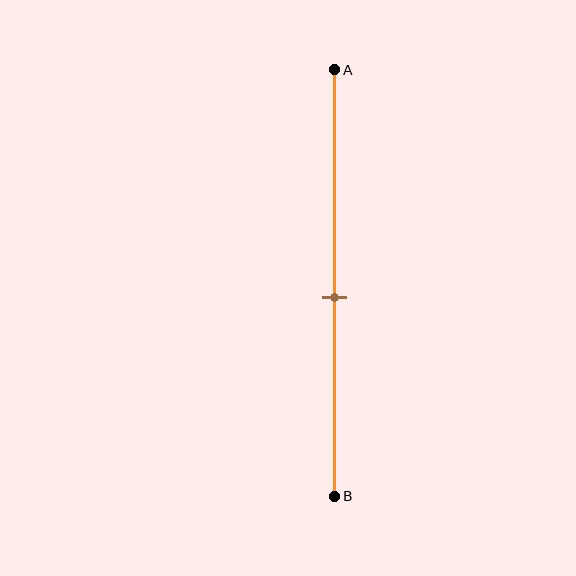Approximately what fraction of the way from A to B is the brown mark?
The brown mark is approximately 55% of the way from A to B.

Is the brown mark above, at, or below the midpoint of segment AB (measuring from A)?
The brown mark is below the midpoint of segment AB.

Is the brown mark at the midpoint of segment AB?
No, the mark is at about 55% from A, not at the 50% midpoint.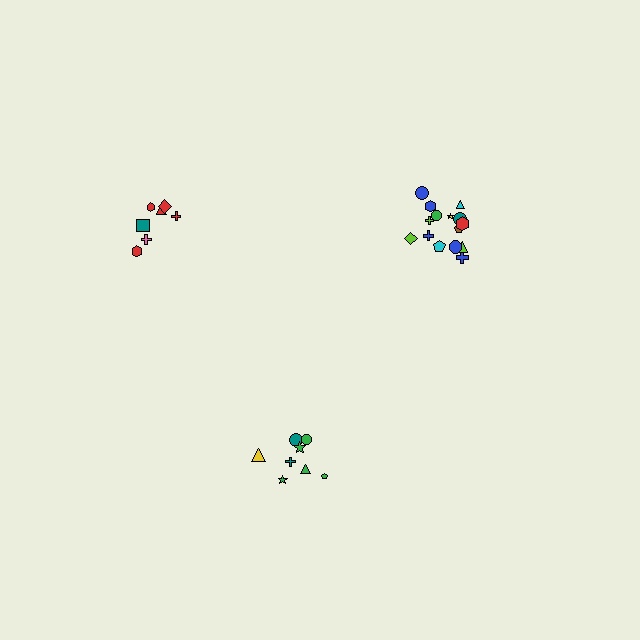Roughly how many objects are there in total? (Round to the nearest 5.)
Roughly 30 objects in total.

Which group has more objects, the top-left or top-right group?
The top-right group.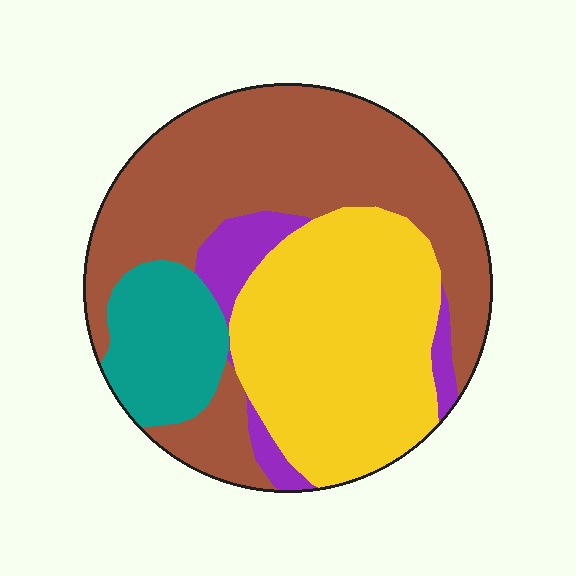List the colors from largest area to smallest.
From largest to smallest: brown, yellow, teal, purple.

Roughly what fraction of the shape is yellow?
Yellow takes up about one third (1/3) of the shape.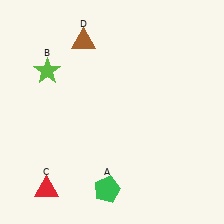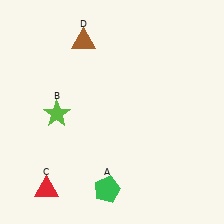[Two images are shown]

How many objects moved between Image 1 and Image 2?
1 object moved between the two images.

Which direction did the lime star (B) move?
The lime star (B) moved down.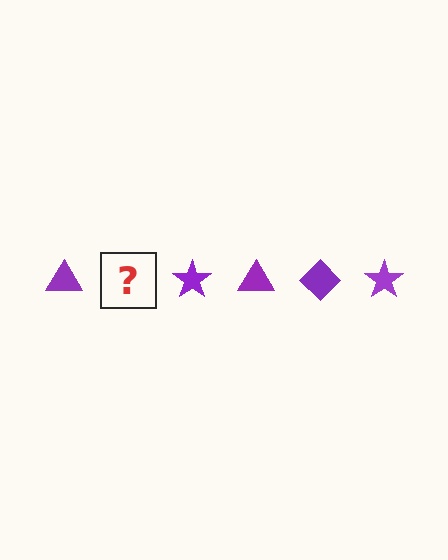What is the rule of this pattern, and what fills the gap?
The rule is that the pattern cycles through triangle, diamond, star shapes in purple. The gap should be filled with a purple diamond.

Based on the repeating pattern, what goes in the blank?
The blank should be a purple diamond.